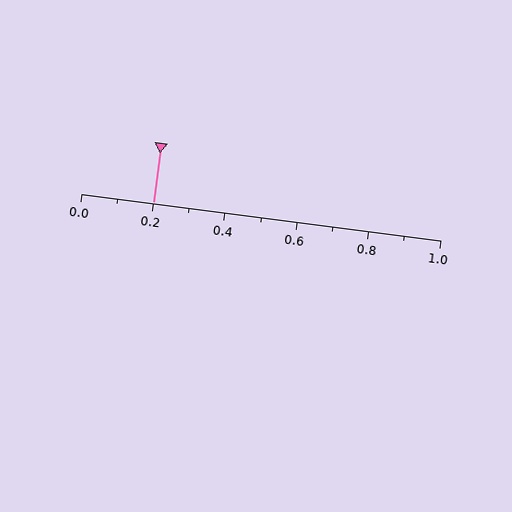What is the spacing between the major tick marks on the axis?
The major ticks are spaced 0.2 apart.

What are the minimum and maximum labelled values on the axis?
The axis runs from 0.0 to 1.0.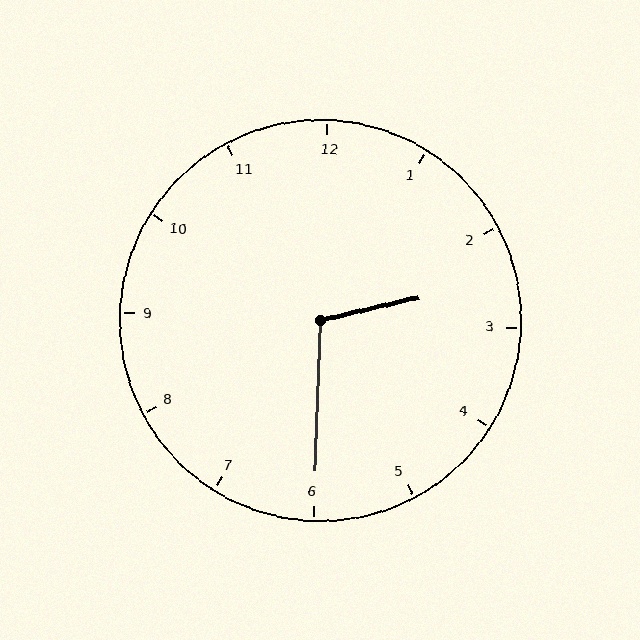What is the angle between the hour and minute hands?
Approximately 105 degrees.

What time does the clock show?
2:30.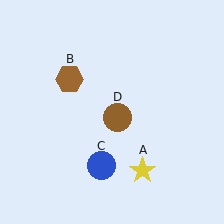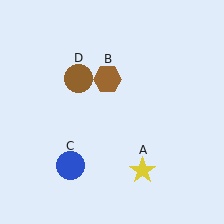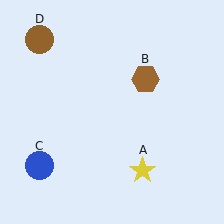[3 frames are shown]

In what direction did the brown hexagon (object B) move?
The brown hexagon (object B) moved right.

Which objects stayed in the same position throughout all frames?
Yellow star (object A) remained stationary.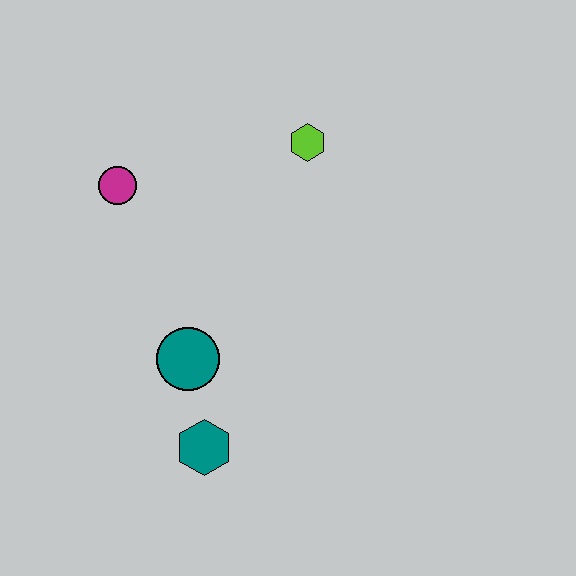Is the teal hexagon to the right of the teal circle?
Yes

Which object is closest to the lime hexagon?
The magenta circle is closest to the lime hexagon.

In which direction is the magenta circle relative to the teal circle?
The magenta circle is above the teal circle.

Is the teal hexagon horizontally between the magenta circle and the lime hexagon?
Yes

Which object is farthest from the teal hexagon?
The lime hexagon is farthest from the teal hexagon.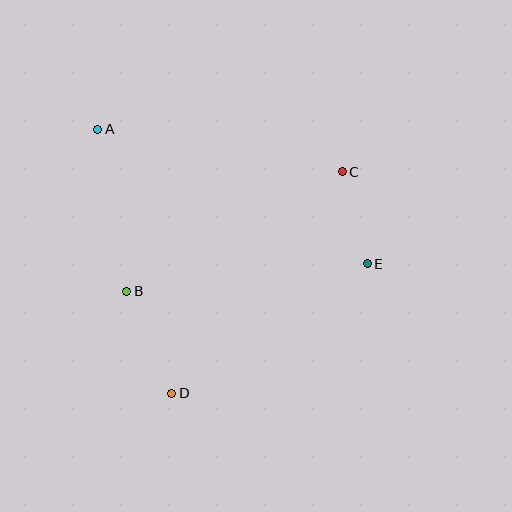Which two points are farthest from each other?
Points A and E are farthest from each other.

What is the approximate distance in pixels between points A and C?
The distance between A and C is approximately 248 pixels.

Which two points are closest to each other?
Points C and E are closest to each other.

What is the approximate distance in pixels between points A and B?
The distance between A and B is approximately 165 pixels.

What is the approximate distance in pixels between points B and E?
The distance between B and E is approximately 242 pixels.